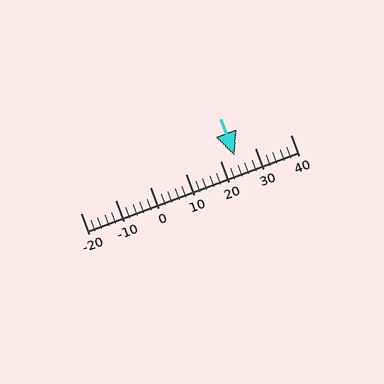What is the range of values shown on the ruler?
The ruler shows values from -20 to 40.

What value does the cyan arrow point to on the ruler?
The cyan arrow points to approximately 24.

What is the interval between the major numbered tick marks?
The major tick marks are spaced 10 units apart.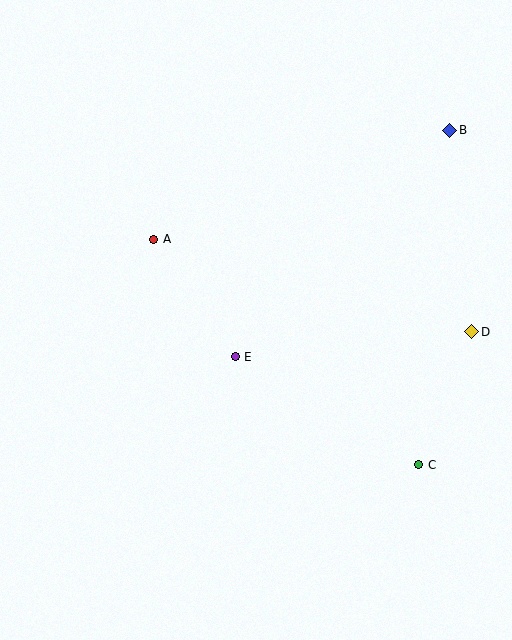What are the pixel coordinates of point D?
Point D is at (472, 332).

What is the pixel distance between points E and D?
The distance between E and D is 238 pixels.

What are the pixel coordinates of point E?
Point E is at (235, 357).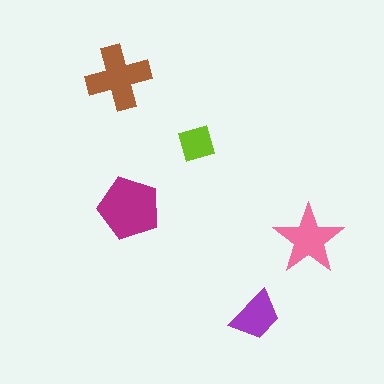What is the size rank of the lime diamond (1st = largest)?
5th.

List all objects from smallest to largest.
The lime diamond, the purple trapezoid, the pink star, the brown cross, the magenta pentagon.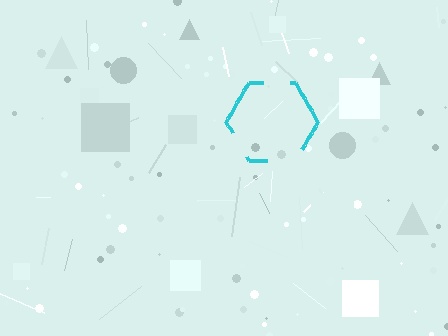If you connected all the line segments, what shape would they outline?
They would outline a hexagon.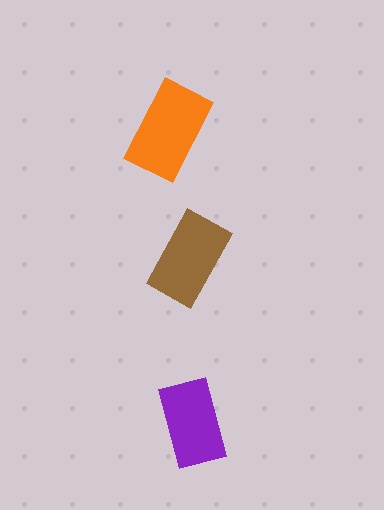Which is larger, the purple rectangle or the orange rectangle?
The orange one.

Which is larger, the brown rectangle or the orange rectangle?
The orange one.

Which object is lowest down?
The purple rectangle is bottommost.